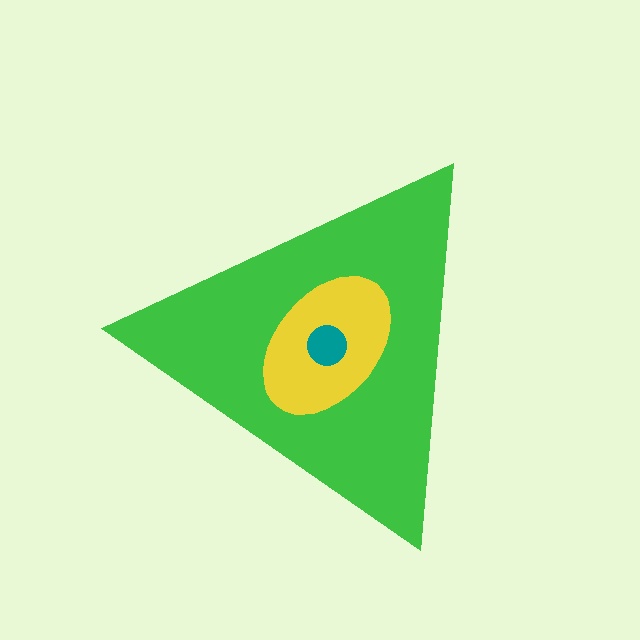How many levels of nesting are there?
3.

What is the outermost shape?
The green triangle.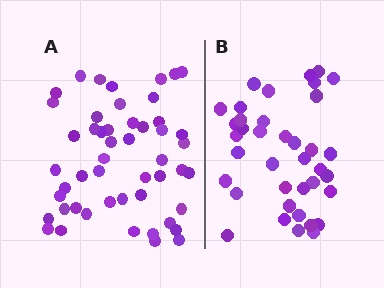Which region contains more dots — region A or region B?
Region A (the left region) has more dots.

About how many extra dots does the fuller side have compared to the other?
Region A has roughly 12 or so more dots than region B.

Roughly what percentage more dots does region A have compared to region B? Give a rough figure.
About 30% more.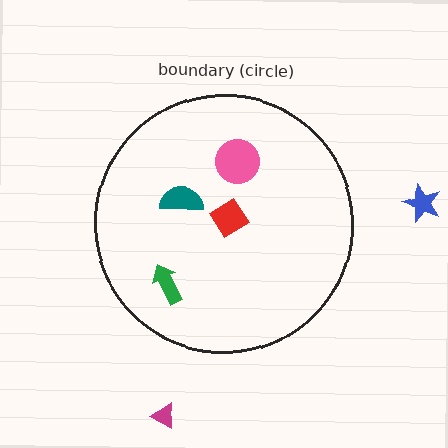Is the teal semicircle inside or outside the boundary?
Inside.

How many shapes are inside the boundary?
4 inside, 2 outside.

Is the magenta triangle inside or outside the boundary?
Outside.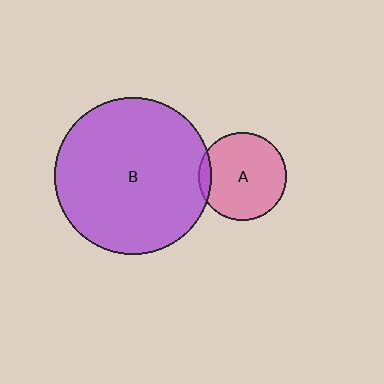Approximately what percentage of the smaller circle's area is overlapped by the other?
Approximately 5%.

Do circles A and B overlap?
Yes.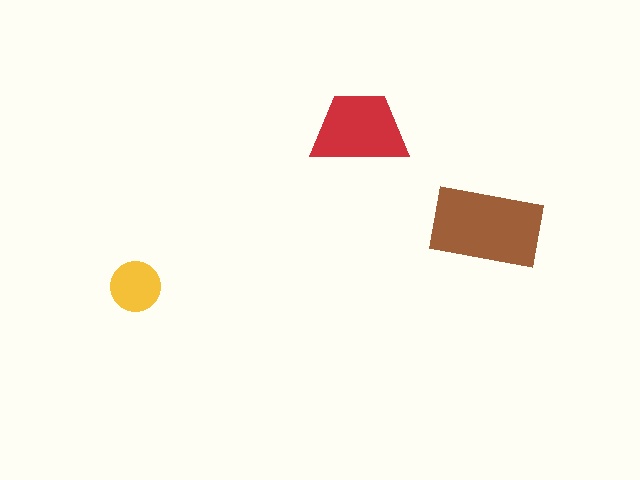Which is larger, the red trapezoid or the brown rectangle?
The brown rectangle.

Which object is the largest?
The brown rectangle.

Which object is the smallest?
The yellow circle.